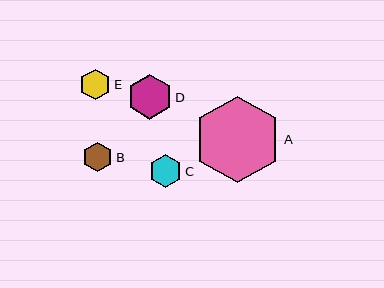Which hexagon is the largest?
Hexagon A is the largest with a size of approximately 87 pixels.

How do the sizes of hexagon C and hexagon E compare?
Hexagon C and hexagon E are approximately the same size.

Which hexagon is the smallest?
Hexagon B is the smallest with a size of approximately 30 pixels.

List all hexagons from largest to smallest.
From largest to smallest: A, D, C, E, B.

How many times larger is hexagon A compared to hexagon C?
Hexagon A is approximately 2.6 times the size of hexagon C.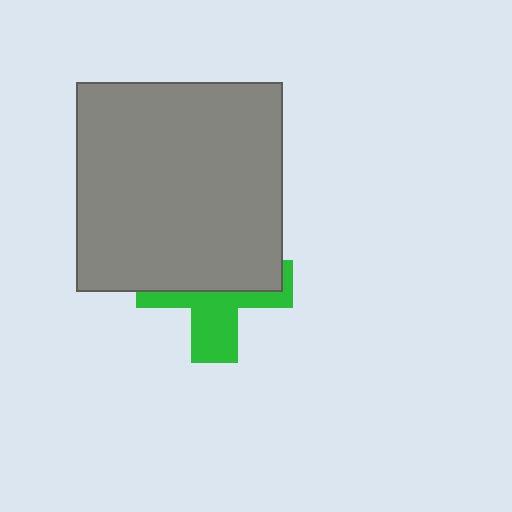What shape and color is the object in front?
The object in front is a gray rectangle.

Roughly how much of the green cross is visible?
A small part of it is visible (roughly 43%).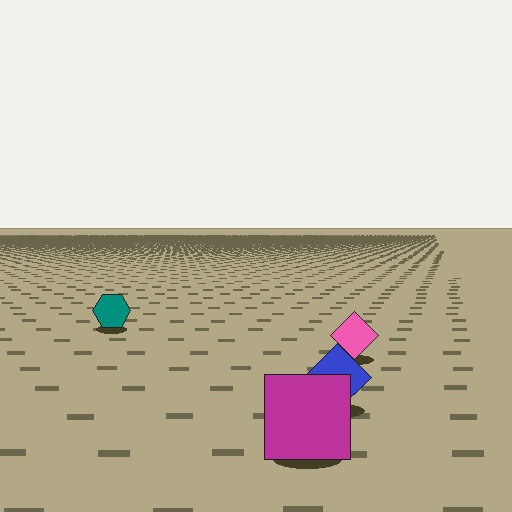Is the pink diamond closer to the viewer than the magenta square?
No. The magenta square is closer — you can tell from the texture gradient: the ground texture is coarser near it.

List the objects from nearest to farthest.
From nearest to farthest: the magenta square, the blue diamond, the pink diamond, the teal hexagon.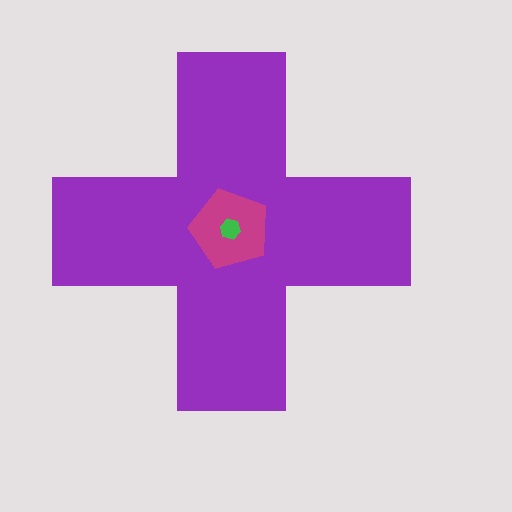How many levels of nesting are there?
3.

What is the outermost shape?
The purple cross.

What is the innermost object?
The green hexagon.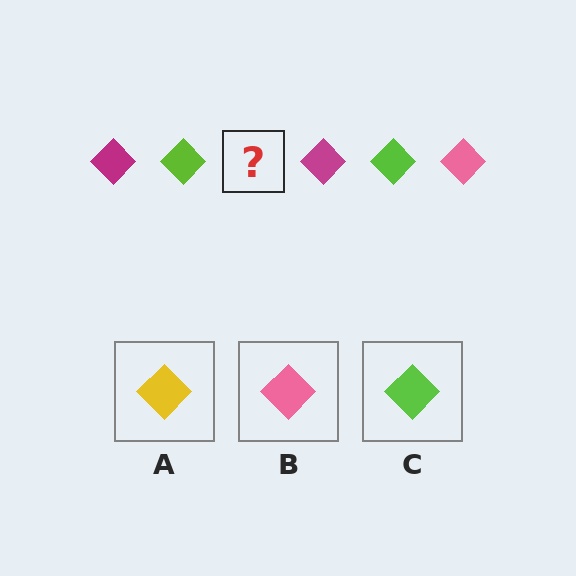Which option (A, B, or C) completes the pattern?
B.